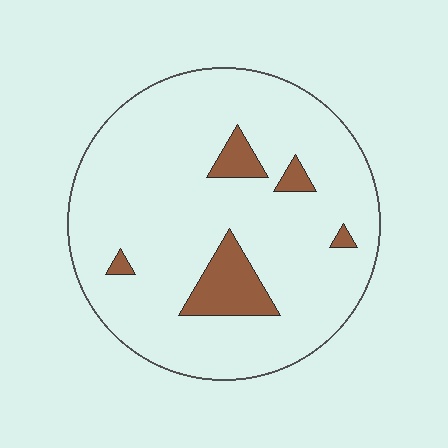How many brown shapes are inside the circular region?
5.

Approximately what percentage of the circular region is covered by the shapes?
Approximately 10%.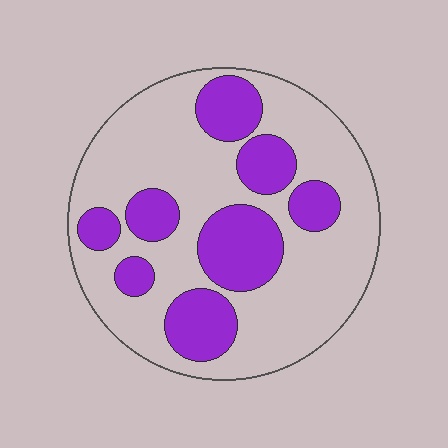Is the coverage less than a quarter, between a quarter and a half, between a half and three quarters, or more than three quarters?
Between a quarter and a half.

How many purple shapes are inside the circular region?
8.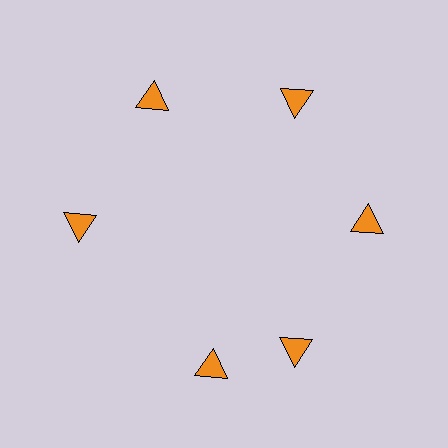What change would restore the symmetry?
The symmetry would be restored by rotating it back into even spacing with its neighbors so that all 6 triangles sit at equal angles and equal distance from the center.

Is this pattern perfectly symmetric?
No. The 6 orange triangles are arranged in a ring, but one element near the 7 o'clock position is rotated out of alignment along the ring, breaking the 6-fold rotational symmetry.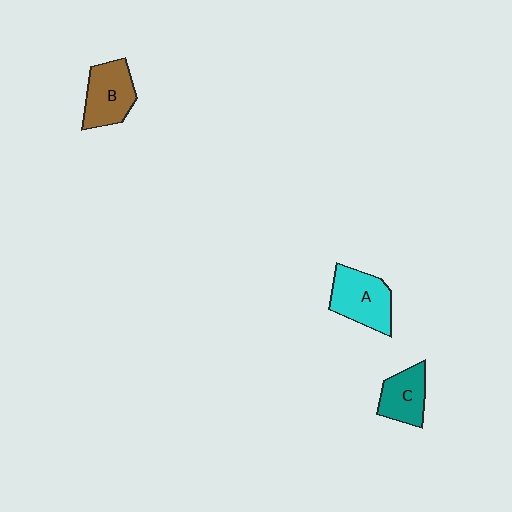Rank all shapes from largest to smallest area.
From largest to smallest: A (cyan), B (brown), C (teal).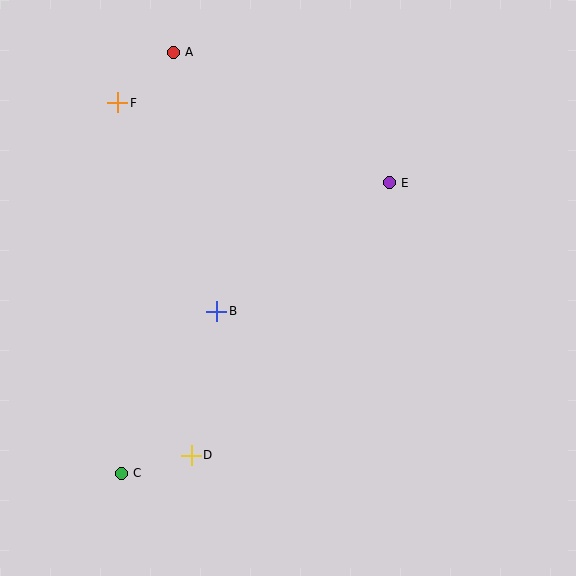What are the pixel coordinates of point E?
Point E is at (389, 183).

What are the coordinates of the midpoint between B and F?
The midpoint between B and F is at (167, 207).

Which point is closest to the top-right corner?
Point E is closest to the top-right corner.